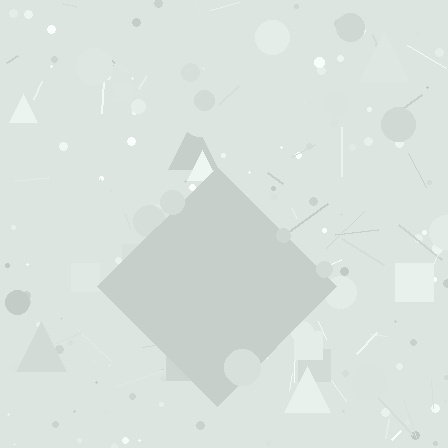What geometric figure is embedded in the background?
A diamond is embedded in the background.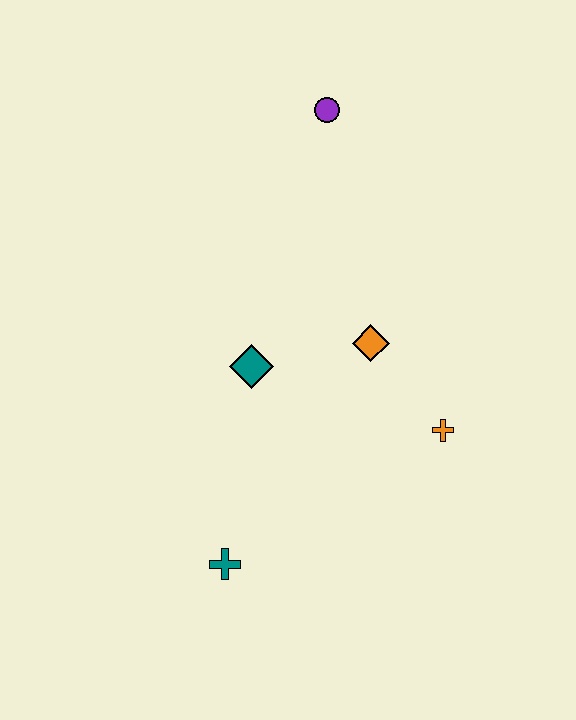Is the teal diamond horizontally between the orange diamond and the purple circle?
No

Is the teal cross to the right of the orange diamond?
No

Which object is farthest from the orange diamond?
The teal cross is farthest from the orange diamond.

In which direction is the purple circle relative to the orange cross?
The purple circle is above the orange cross.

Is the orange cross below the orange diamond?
Yes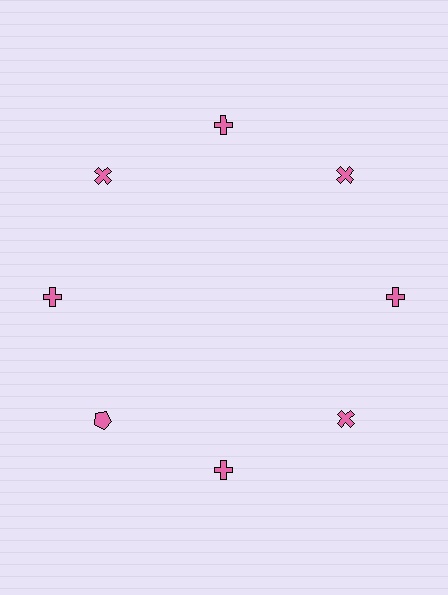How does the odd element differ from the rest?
It has a different shape: pentagon instead of cross.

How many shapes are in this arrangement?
There are 8 shapes arranged in a ring pattern.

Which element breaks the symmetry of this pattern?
The pink pentagon at roughly the 8 o'clock position breaks the symmetry. All other shapes are pink crosses.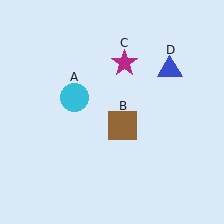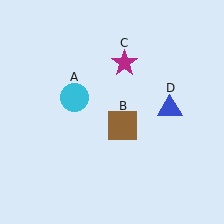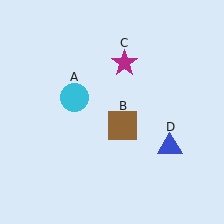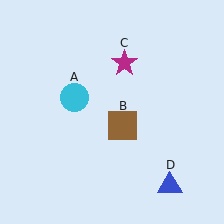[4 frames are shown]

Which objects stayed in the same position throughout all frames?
Cyan circle (object A) and brown square (object B) and magenta star (object C) remained stationary.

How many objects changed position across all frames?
1 object changed position: blue triangle (object D).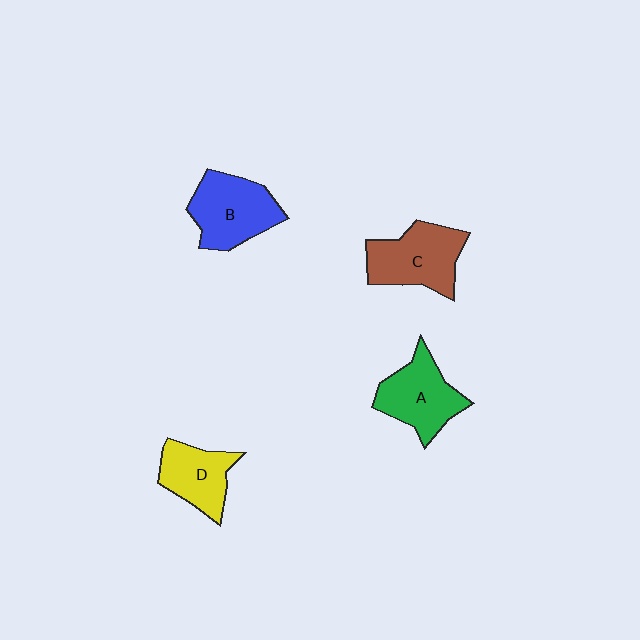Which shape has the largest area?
Shape C (brown).